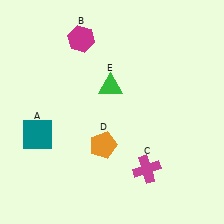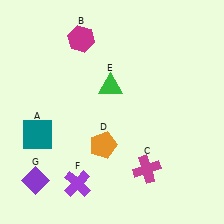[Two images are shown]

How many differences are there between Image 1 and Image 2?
There are 2 differences between the two images.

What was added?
A purple cross (F), a purple diamond (G) were added in Image 2.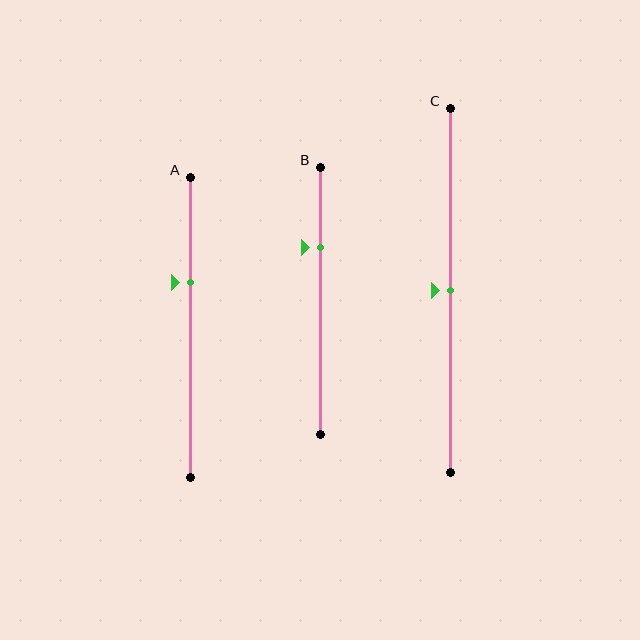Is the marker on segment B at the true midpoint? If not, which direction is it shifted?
No, the marker on segment B is shifted upward by about 20% of the segment length.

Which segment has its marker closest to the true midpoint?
Segment C has its marker closest to the true midpoint.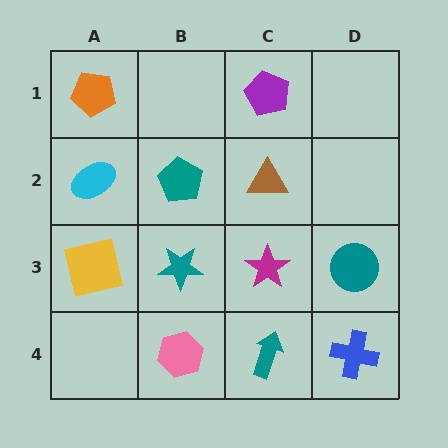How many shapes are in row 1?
2 shapes.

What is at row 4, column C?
A teal arrow.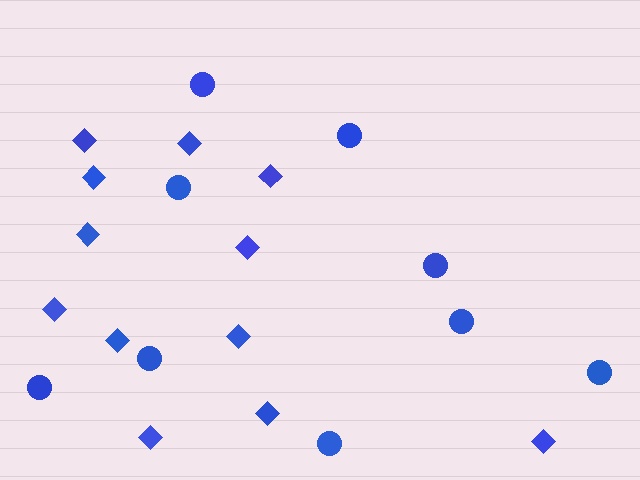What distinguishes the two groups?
There are 2 groups: one group of diamonds (12) and one group of circles (9).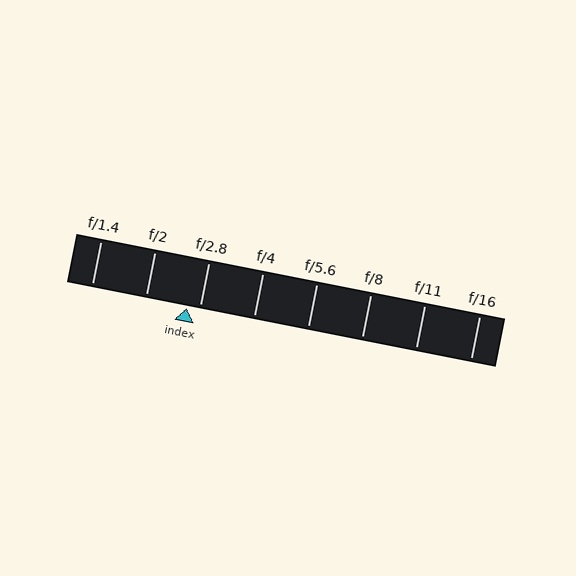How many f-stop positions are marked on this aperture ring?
There are 8 f-stop positions marked.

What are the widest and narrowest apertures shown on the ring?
The widest aperture shown is f/1.4 and the narrowest is f/16.